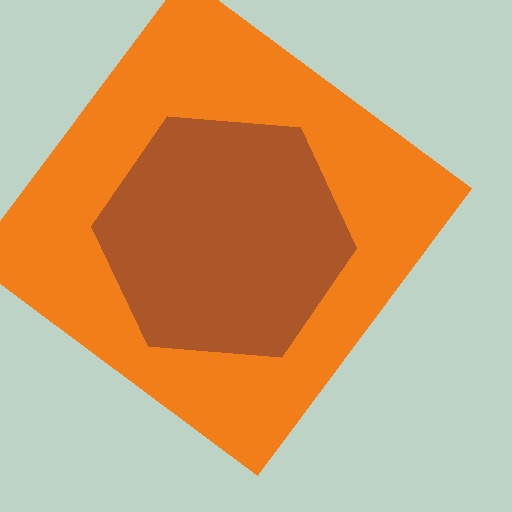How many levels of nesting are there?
2.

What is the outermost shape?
The orange diamond.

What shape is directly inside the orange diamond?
The brown hexagon.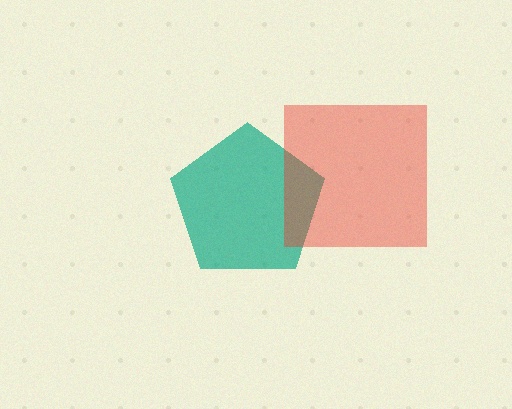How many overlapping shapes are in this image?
There are 2 overlapping shapes in the image.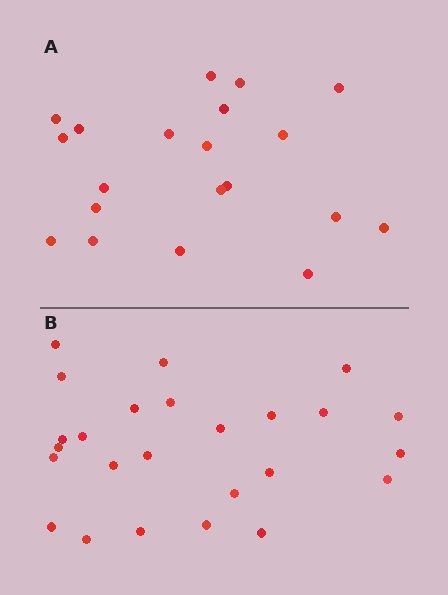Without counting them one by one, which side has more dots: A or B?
Region B (the bottom region) has more dots.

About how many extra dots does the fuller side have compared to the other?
Region B has about 5 more dots than region A.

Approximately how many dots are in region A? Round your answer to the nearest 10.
About 20 dots.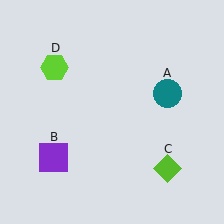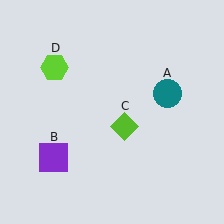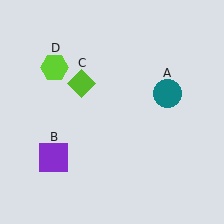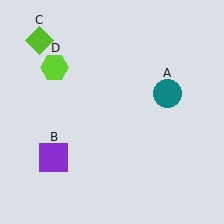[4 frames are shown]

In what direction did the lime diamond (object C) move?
The lime diamond (object C) moved up and to the left.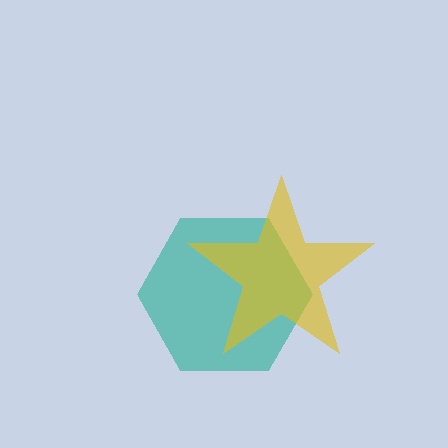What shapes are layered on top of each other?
The layered shapes are: a teal hexagon, a yellow star.